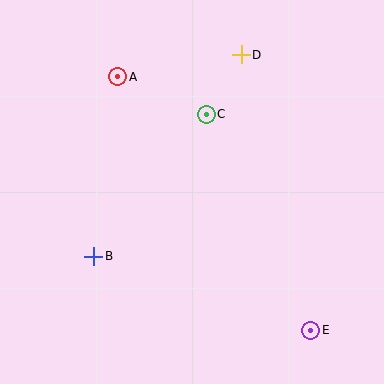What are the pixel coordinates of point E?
Point E is at (311, 330).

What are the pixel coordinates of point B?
Point B is at (94, 256).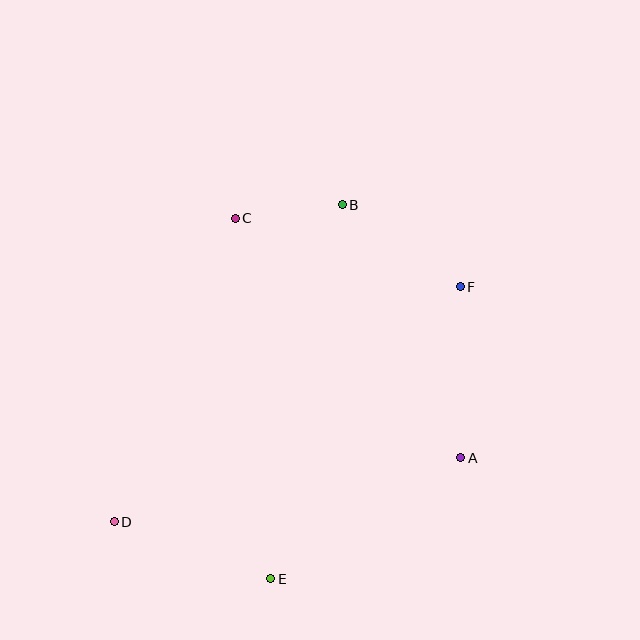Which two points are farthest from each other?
Points D and F are farthest from each other.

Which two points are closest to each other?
Points B and C are closest to each other.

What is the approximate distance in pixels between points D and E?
The distance between D and E is approximately 167 pixels.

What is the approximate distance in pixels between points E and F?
The distance between E and F is approximately 348 pixels.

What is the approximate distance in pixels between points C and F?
The distance between C and F is approximately 235 pixels.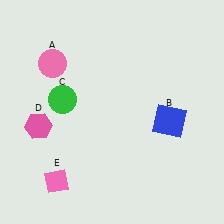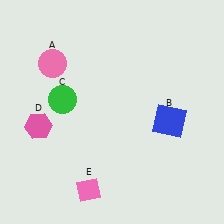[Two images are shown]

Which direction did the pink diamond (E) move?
The pink diamond (E) moved right.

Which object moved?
The pink diamond (E) moved right.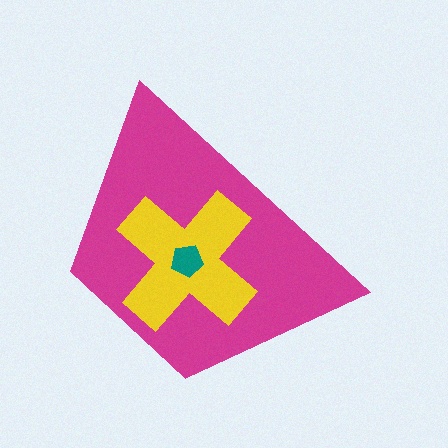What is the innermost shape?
The teal pentagon.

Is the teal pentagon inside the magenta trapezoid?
Yes.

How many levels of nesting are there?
3.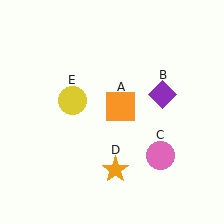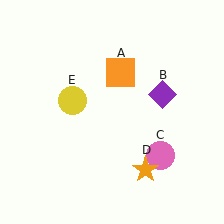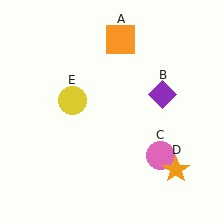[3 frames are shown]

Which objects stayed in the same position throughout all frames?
Purple diamond (object B) and pink circle (object C) and yellow circle (object E) remained stationary.